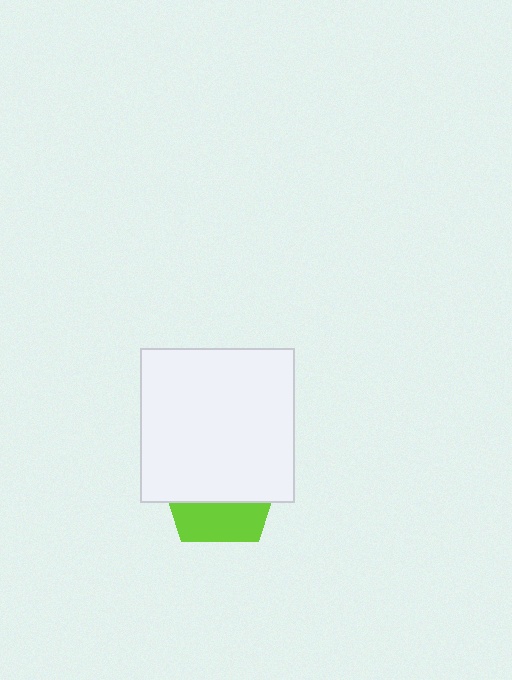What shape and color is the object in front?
The object in front is a white square.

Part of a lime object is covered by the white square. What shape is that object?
It is a pentagon.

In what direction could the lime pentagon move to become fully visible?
The lime pentagon could move down. That would shift it out from behind the white square entirely.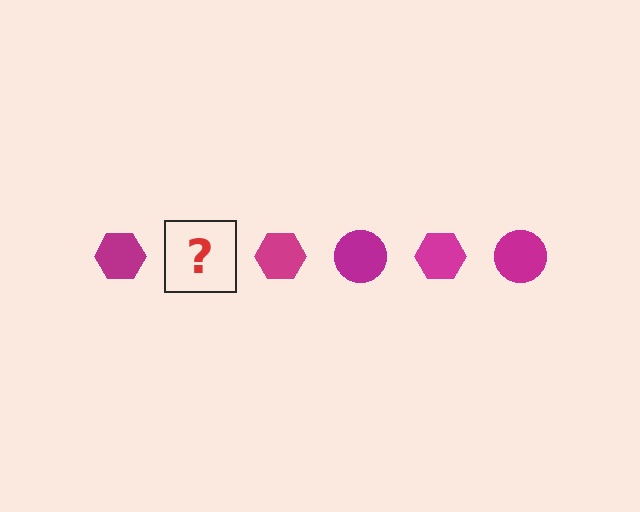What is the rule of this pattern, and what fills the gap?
The rule is that the pattern cycles through hexagon, circle shapes in magenta. The gap should be filled with a magenta circle.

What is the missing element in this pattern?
The missing element is a magenta circle.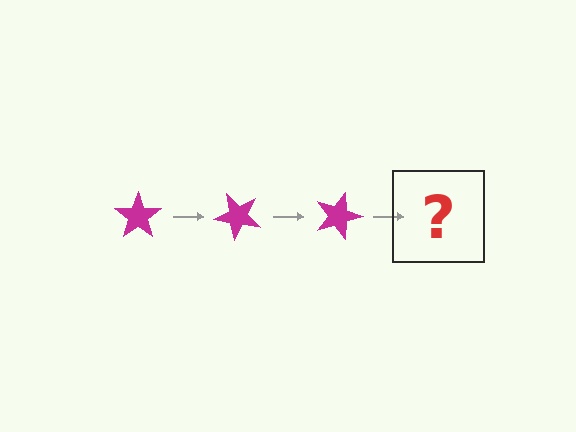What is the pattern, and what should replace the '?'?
The pattern is that the star rotates 45 degrees each step. The '?' should be a magenta star rotated 135 degrees.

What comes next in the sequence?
The next element should be a magenta star rotated 135 degrees.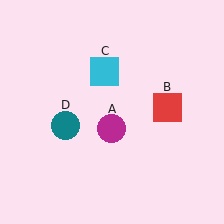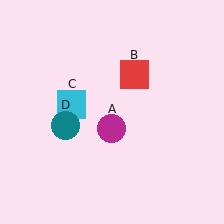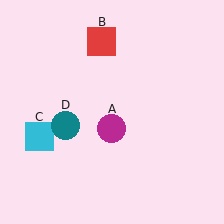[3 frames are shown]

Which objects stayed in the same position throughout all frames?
Magenta circle (object A) and teal circle (object D) remained stationary.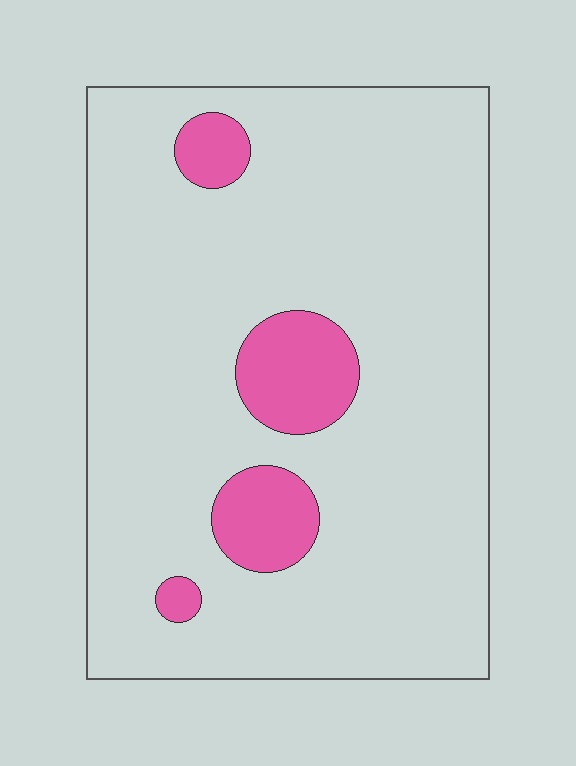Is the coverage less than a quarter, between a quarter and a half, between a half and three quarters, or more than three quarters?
Less than a quarter.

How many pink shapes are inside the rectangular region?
4.